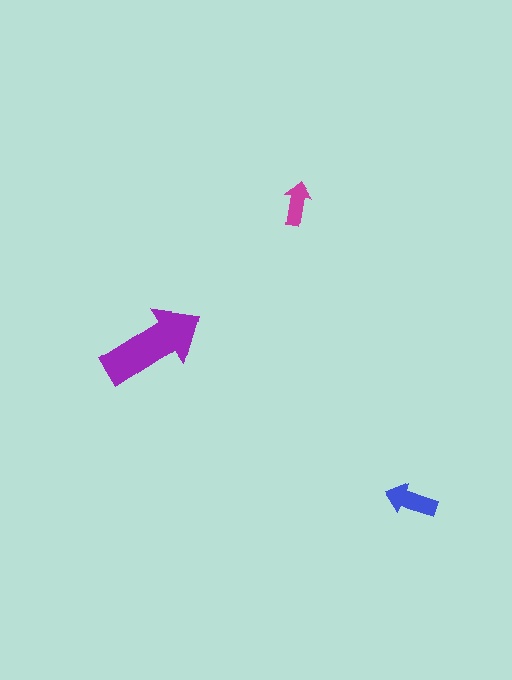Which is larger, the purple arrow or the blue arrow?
The purple one.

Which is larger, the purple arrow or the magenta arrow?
The purple one.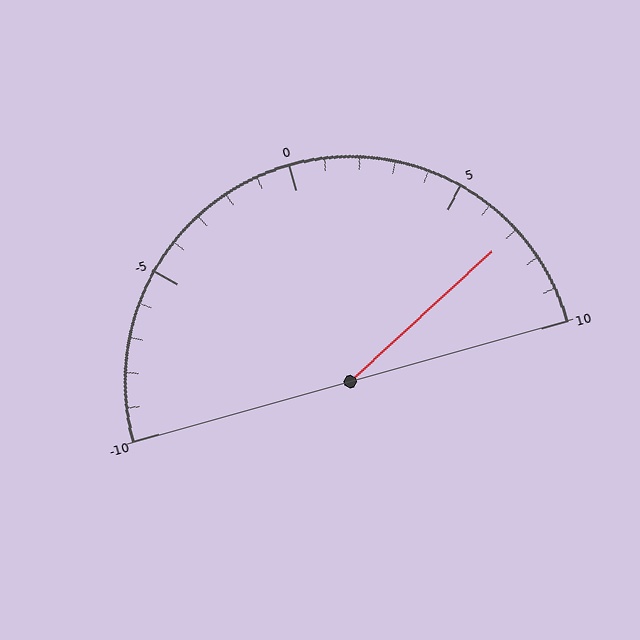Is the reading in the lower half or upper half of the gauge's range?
The reading is in the upper half of the range (-10 to 10).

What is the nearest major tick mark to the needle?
The nearest major tick mark is 5.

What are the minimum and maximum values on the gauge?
The gauge ranges from -10 to 10.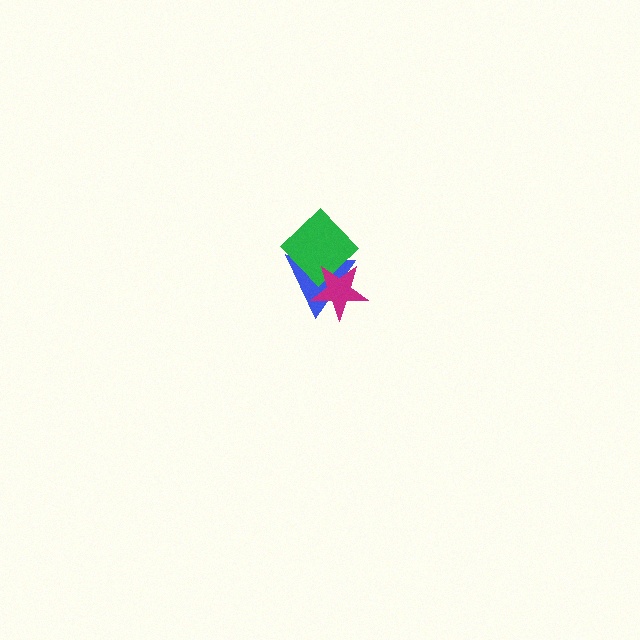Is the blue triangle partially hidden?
Yes, it is partially covered by another shape.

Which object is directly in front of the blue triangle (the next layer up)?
The green diamond is directly in front of the blue triangle.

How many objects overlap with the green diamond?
2 objects overlap with the green diamond.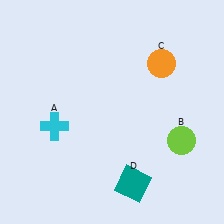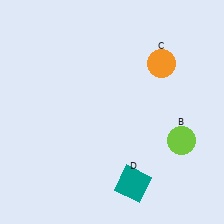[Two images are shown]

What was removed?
The cyan cross (A) was removed in Image 2.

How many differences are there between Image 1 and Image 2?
There is 1 difference between the two images.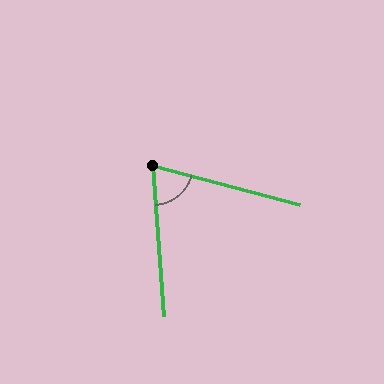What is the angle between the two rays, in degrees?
Approximately 71 degrees.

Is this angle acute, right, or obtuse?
It is acute.